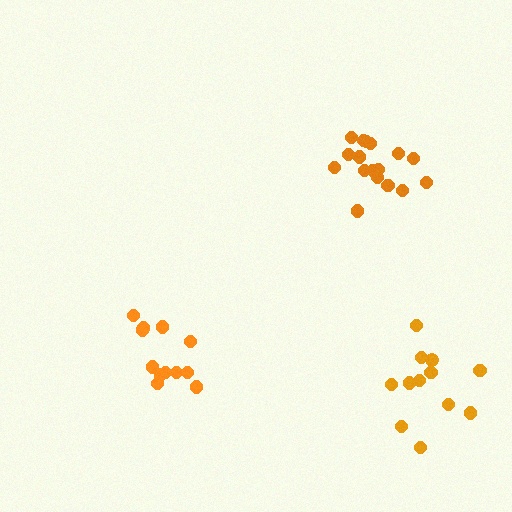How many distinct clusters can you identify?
There are 3 distinct clusters.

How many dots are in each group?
Group 1: 12 dots, Group 2: 17 dots, Group 3: 12 dots (41 total).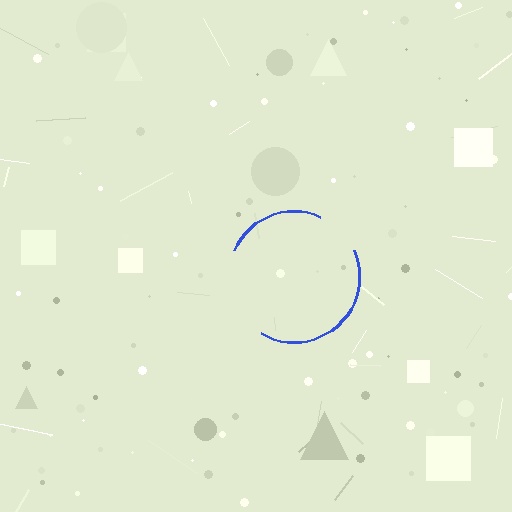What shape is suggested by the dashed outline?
The dashed outline suggests a circle.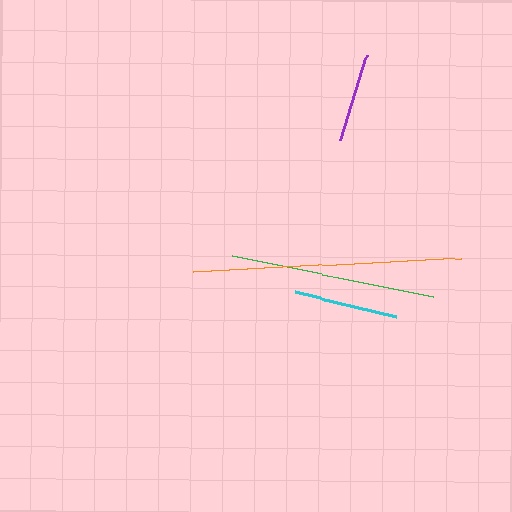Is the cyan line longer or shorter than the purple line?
The cyan line is longer than the purple line.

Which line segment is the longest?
The orange line is the longest at approximately 268 pixels.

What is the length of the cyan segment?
The cyan segment is approximately 103 pixels long.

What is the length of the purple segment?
The purple segment is approximately 89 pixels long.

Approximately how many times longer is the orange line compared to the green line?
The orange line is approximately 1.3 times the length of the green line.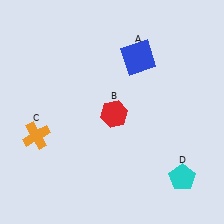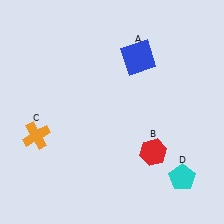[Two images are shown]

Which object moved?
The red hexagon (B) moved right.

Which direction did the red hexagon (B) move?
The red hexagon (B) moved right.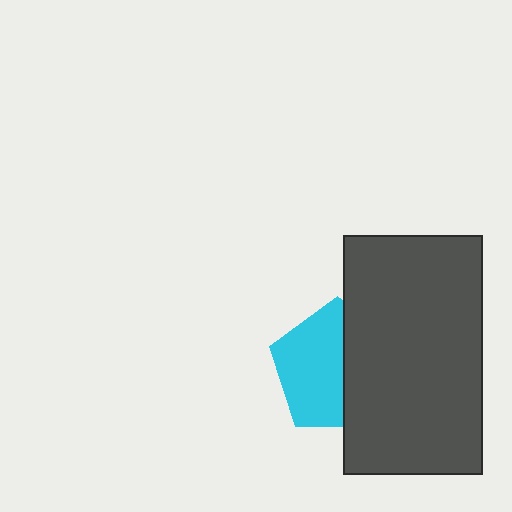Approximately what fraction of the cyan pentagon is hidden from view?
Roughly 44% of the cyan pentagon is hidden behind the dark gray rectangle.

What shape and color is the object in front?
The object in front is a dark gray rectangle.